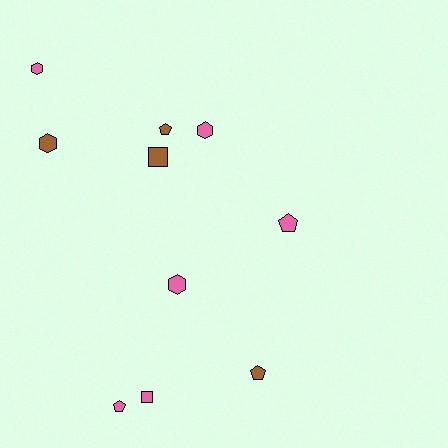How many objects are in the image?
There are 10 objects.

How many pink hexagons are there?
There are 3 pink hexagons.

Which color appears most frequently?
Pink, with 6 objects.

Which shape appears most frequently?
Hexagon, with 4 objects.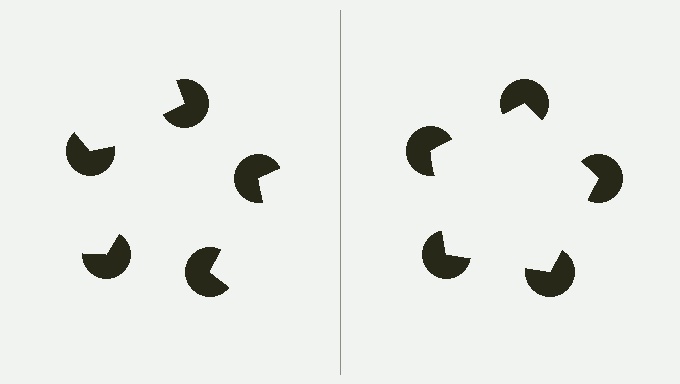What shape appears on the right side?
An illusory pentagon.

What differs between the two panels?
The pac-man discs are positioned identically on both sides; only the wedge orientations differ. On the right they align to a pentagon; on the left they are misaligned.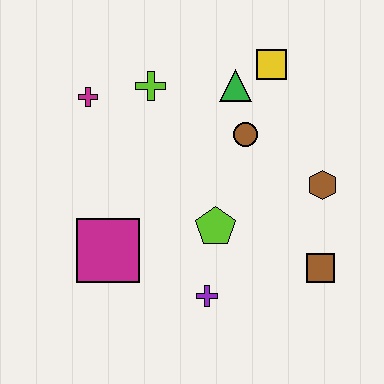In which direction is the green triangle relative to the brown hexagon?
The green triangle is above the brown hexagon.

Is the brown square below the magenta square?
Yes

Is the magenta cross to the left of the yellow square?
Yes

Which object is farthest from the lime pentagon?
The magenta cross is farthest from the lime pentagon.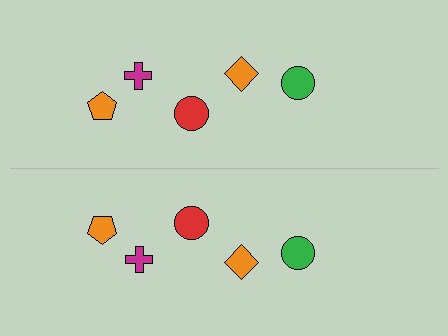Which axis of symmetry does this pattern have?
The pattern has a horizontal axis of symmetry running through the center of the image.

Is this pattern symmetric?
Yes, this pattern has bilateral (reflection) symmetry.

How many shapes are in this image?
There are 10 shapes in this image.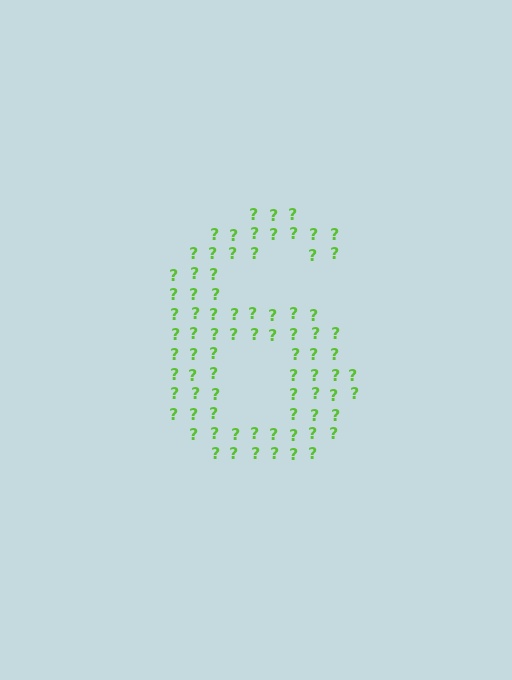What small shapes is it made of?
It is made of small question marks.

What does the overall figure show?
The overall figure shows the digit 6.